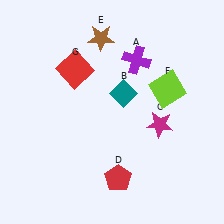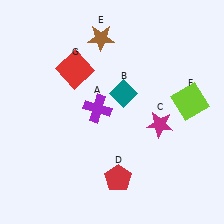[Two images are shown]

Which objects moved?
The objects that moved are: the purple cross (A), the lime square (F).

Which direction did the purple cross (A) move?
The purple cross (A) moved down.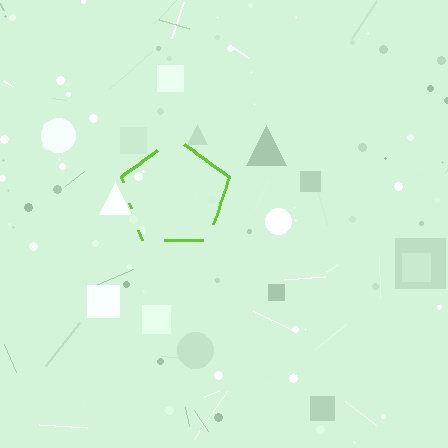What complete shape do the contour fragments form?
The contour fragments form a pentagon.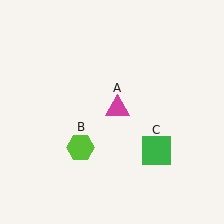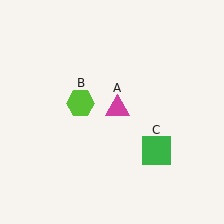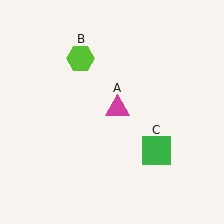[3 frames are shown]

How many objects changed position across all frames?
1 object changed position: lime hexagon (object B).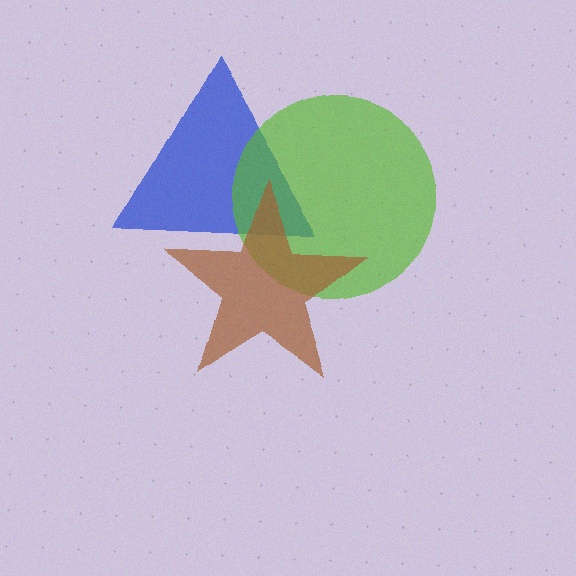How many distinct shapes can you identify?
There are 3 distinct shapes: a blue triangle, a lime circle, a brown star.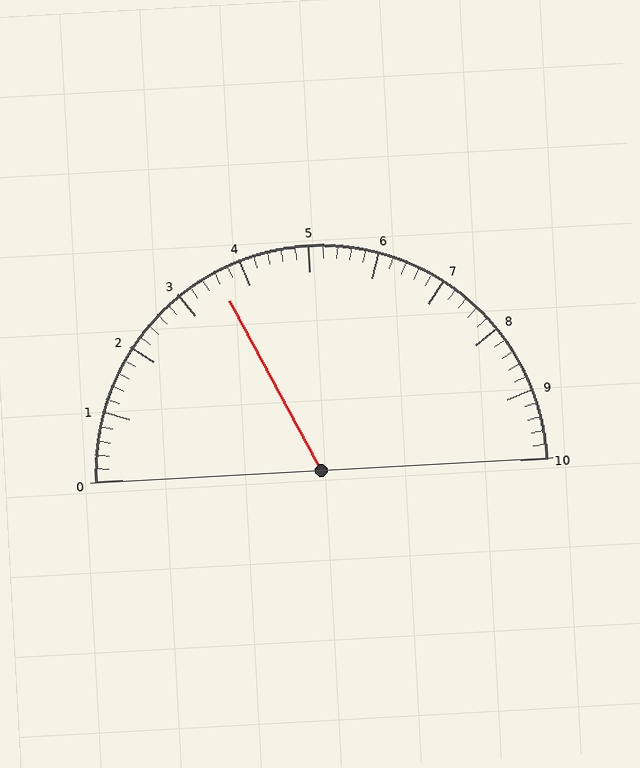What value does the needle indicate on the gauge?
The needle indicates approximately 3.6.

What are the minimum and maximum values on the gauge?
The gauge ranges from 0 to 10.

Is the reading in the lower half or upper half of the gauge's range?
The reading is in the lower half of the range (0 to 10).